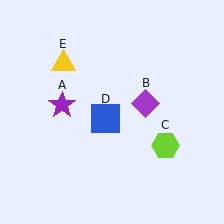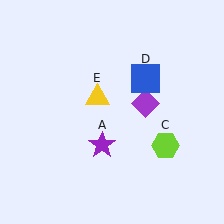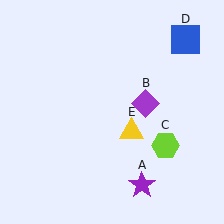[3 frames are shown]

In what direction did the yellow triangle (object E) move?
The yellow triangle (object E) moved down and to the right.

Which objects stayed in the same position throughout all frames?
Purple diamond (object B) and lime hexagon (object C) remained stationary.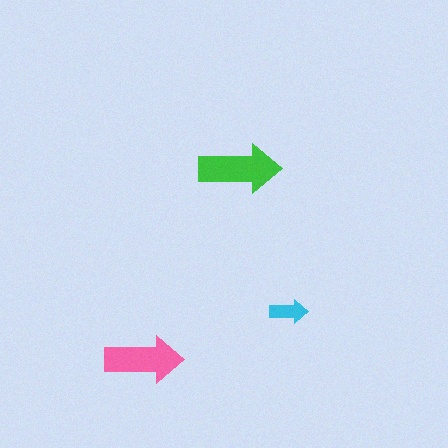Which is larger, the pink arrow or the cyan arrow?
The pink one.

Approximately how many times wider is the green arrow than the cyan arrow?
About 2 times wider.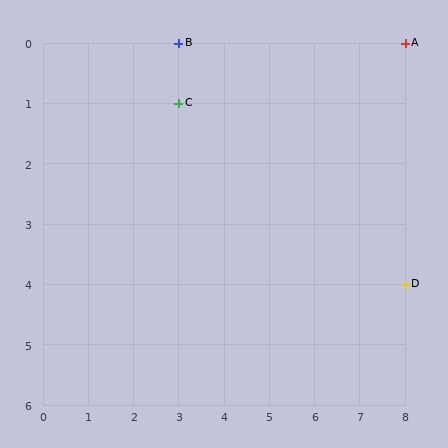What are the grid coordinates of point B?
Point B is at grid coordinates (3, 0).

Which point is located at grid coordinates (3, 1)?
Point C is at (3, 1).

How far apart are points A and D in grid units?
Points A and D are 4 rows apart.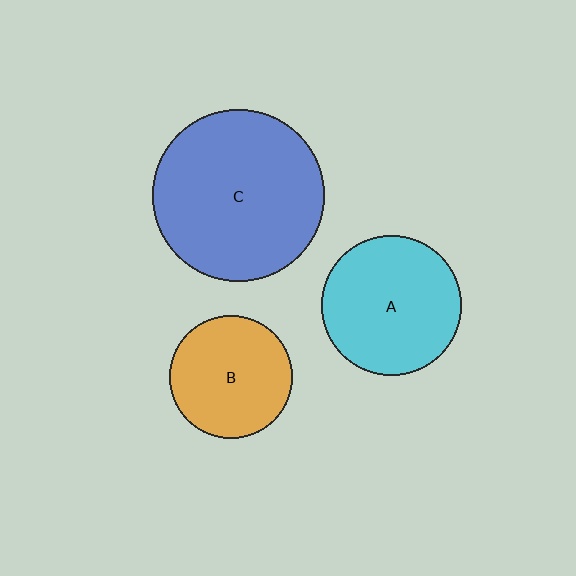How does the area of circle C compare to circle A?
Approximately 1.5 times.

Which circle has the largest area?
Circle C (blue).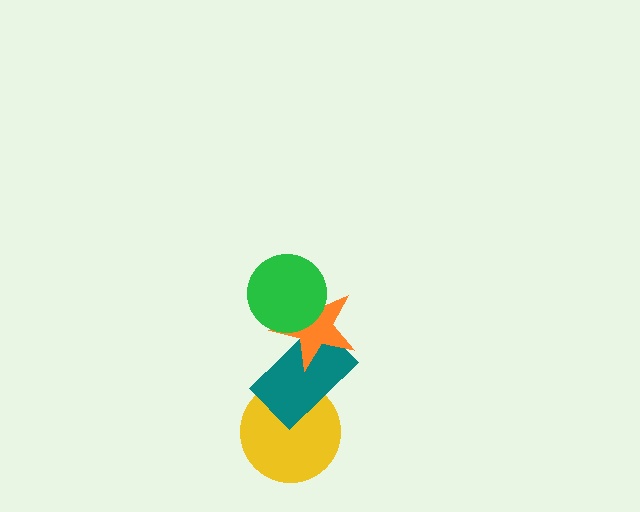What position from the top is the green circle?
The green circle is 1st from the top.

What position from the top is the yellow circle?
The yellow circle is 4th from the top.